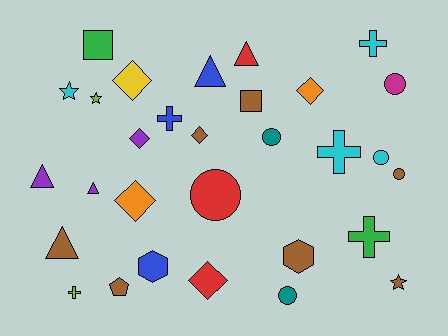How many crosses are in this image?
There are 5 crosses.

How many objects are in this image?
There are 30 objects.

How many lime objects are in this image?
There are 2 lime objects.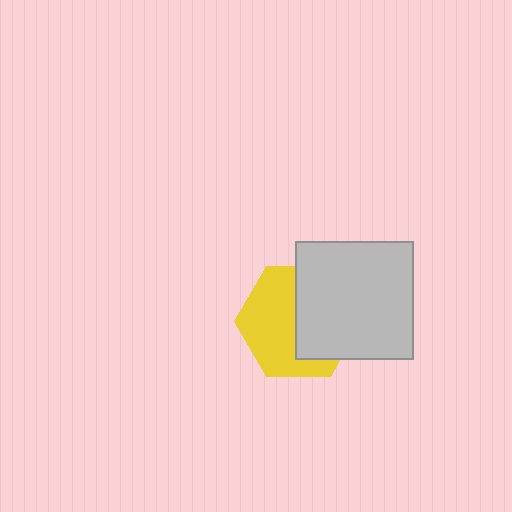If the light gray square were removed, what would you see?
You would see the complete yellow hexagon.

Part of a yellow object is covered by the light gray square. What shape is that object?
It is a hexagon.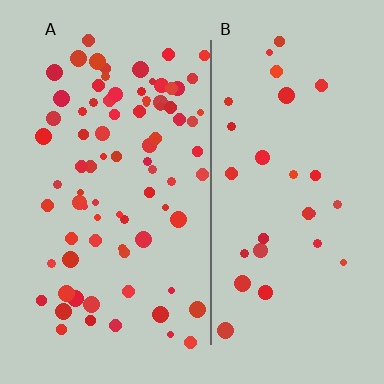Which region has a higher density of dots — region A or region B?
A (the left).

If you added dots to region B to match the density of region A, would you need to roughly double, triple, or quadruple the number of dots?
Approximately triple.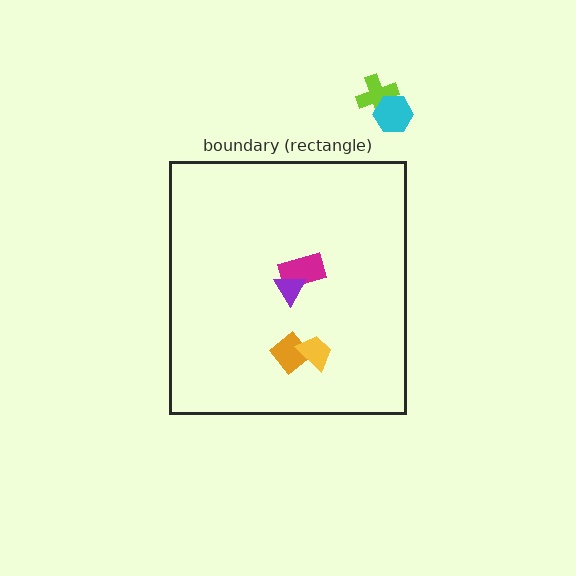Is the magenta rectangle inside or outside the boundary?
Inside.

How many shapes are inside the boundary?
4 inside, 2 outside.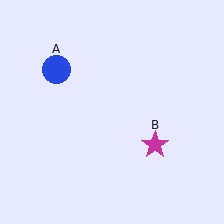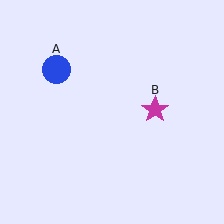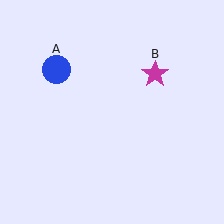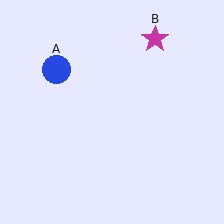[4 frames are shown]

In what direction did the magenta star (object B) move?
The magenta star (object B) moved up.